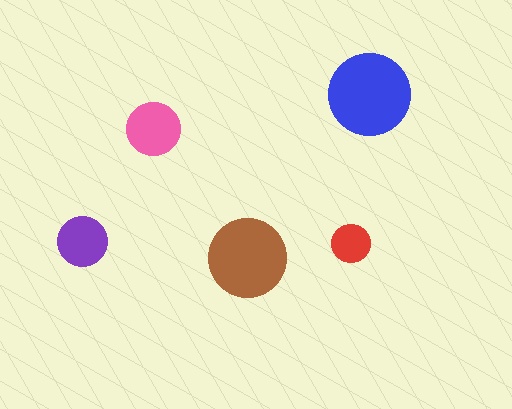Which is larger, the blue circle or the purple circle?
The blue one.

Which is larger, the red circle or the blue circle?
The blue one.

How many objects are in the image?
There are 5 objects in the image.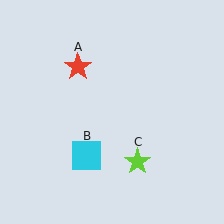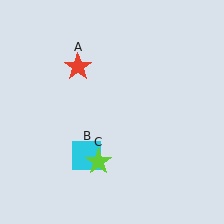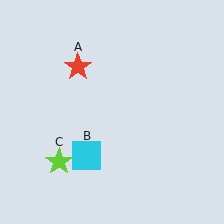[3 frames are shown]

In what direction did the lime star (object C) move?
The lime star (object C) moved left.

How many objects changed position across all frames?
1 object changed position: lime star (object C).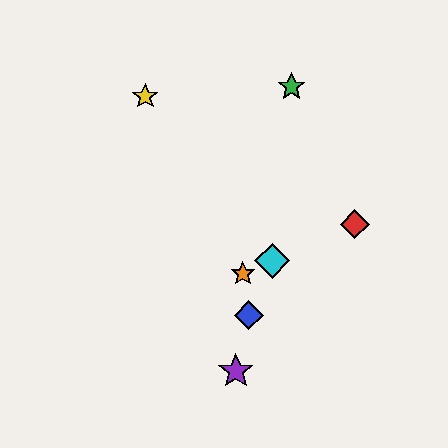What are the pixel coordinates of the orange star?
The orange star is at (243, 274).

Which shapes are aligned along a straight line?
The red diamond, the orange star, the cyan diamond are aligned along a straight line.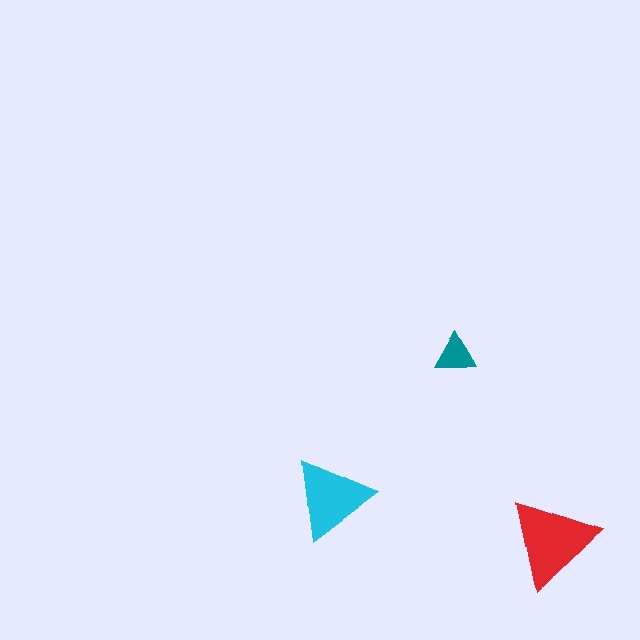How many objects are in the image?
There are 3 objects in the image.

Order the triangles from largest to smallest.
the red one, the cyan one, the teal one.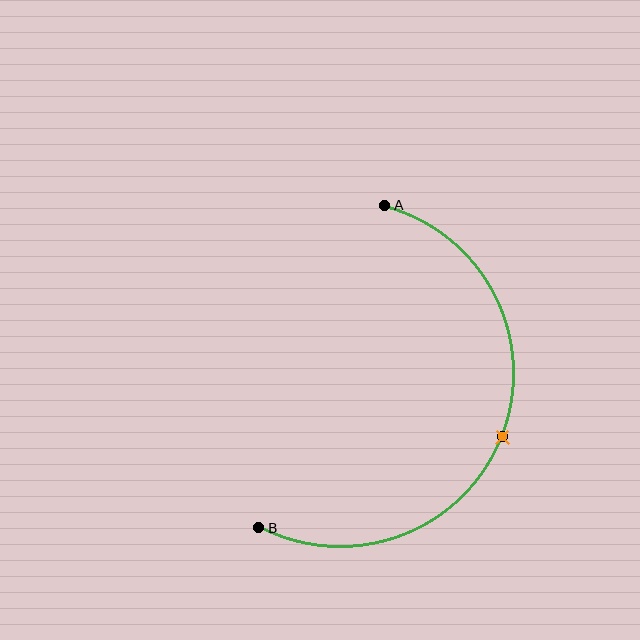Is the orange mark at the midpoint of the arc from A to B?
Yes. The orange mark lies on the arc at equal arc-length from both A and B — it is the arc midpoint.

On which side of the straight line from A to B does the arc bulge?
The arc bulges to the right of the straight line connecting A and B.